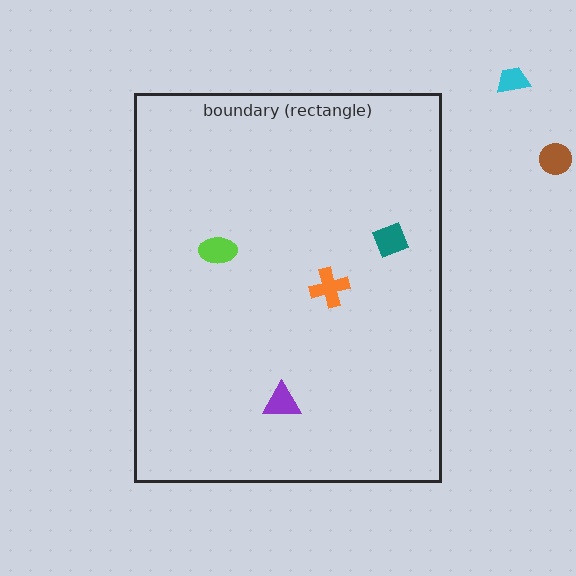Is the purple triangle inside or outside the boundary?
Inside.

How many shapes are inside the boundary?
4 inside, 2 outside.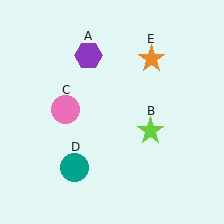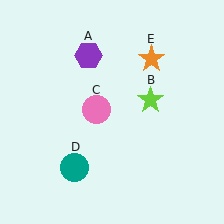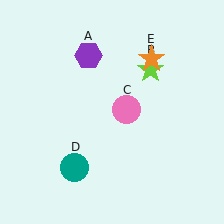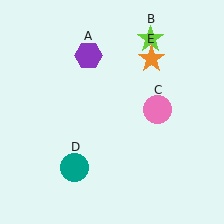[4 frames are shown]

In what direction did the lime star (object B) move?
The lime star (object B) moved up.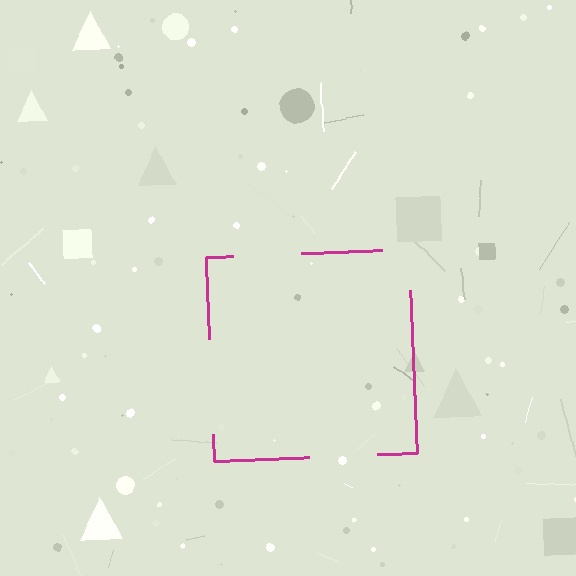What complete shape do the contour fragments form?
The contour fragments form a square.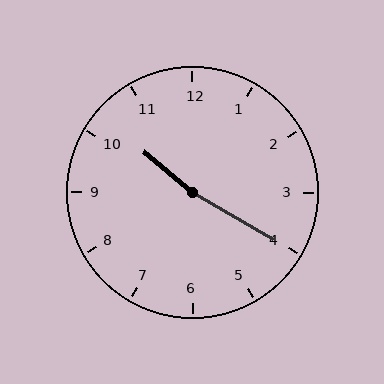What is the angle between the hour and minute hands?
Approximately 170 degrees.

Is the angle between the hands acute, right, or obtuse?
It is obtuse.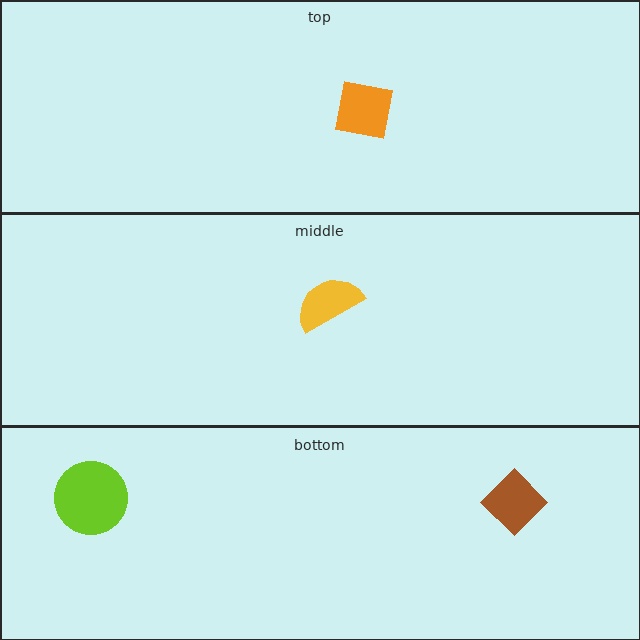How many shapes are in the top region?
1.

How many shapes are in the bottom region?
2.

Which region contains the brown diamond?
The bottom region.